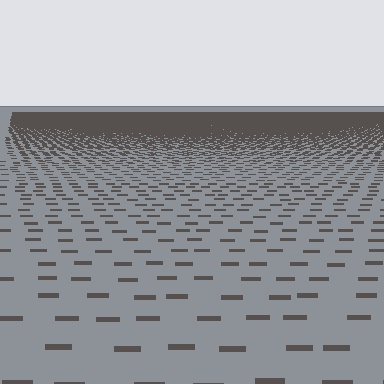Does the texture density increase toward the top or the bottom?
Density increases toward the top.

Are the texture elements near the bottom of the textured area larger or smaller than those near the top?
Larger. Near the bottom, elements are closer to the viewer and appear at a bigger on-screen size.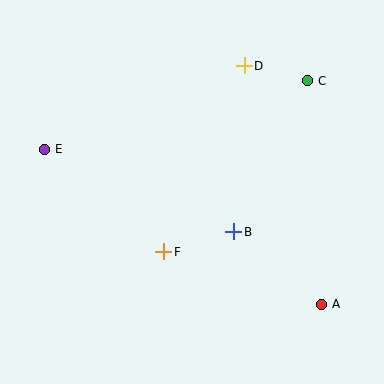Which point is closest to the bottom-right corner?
Point A is closest to the bottom-right corner.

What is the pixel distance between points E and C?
The distance between E and C is 272 pixels.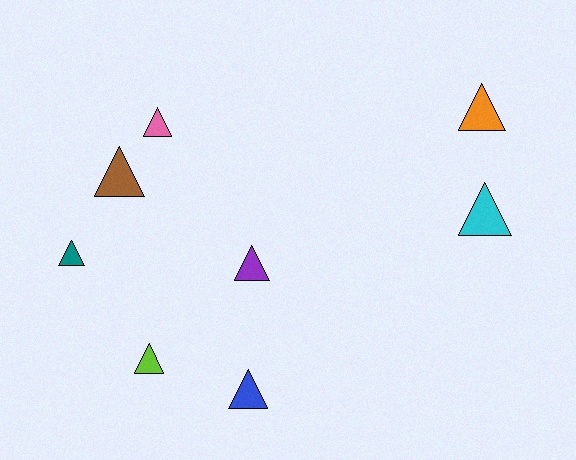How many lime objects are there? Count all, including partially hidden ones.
There is 1 lime object.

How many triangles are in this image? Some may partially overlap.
There are 8 triangles.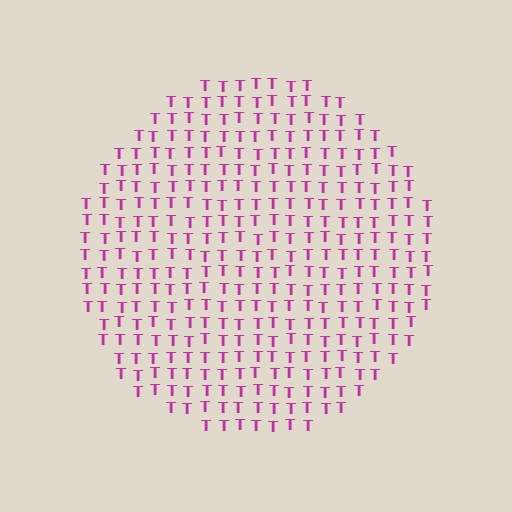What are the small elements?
The small elements are letter T's.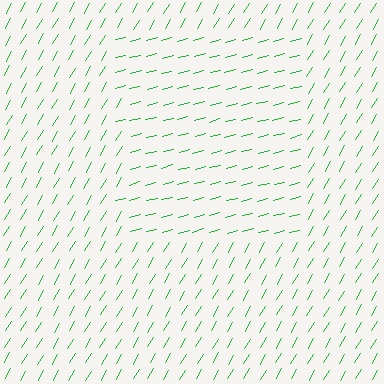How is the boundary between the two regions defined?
The boundary is defined purely by a change in line orientation (approximately 45 degrees difference). All lines are the same color and thickness.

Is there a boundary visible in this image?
Yes, there is a texture boundary formed by a change in line orientation.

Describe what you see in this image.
The image is filled with small green line segments. A rectangle region in the image has lines oriented differently from the surrounding lines, creating a visible texture boundary.